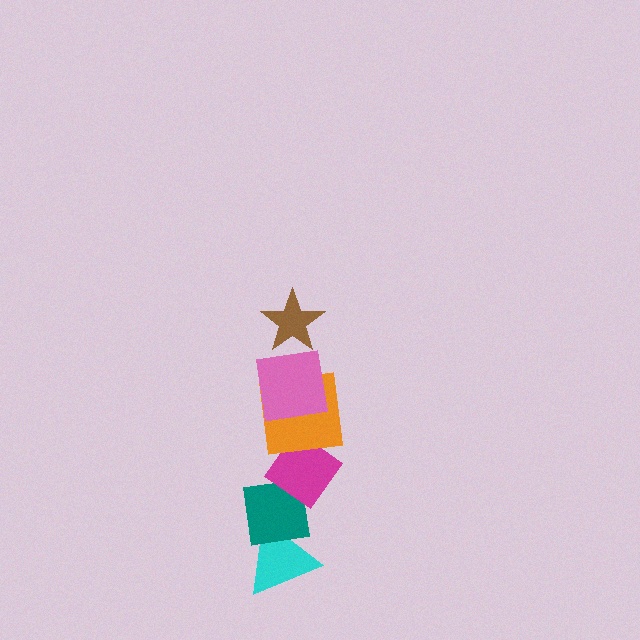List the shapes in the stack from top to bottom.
From top to bottom: the brown star, the pink square, the orange square, the magenta diamond, the teal square, the cyan triangle.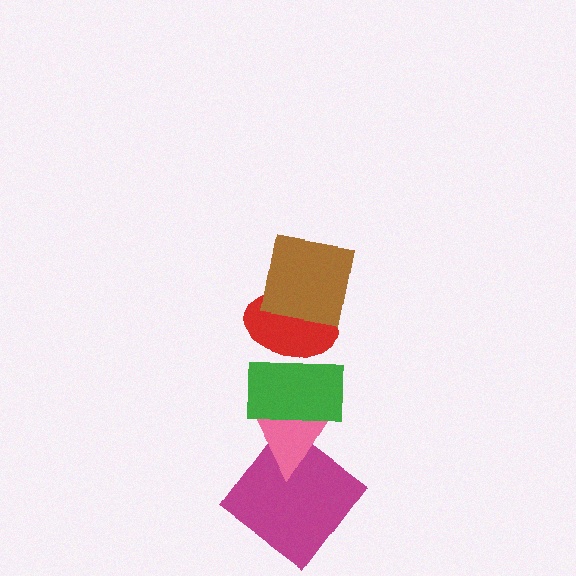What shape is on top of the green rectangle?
The red ellipse is on top of the green rectangle.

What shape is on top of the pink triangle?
The green rectangle is on top of the pink triangle.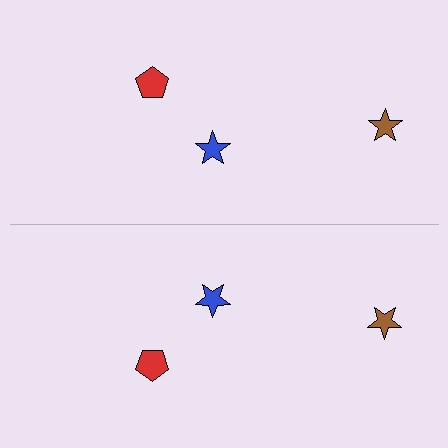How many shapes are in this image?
There are 6 shapes in this image.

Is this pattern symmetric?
Yes, this pattern has bilateral (reflection) symmetry.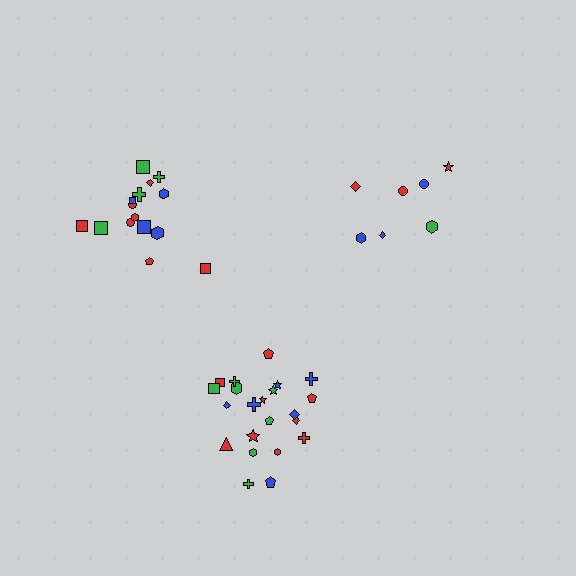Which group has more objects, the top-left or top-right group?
The top-left group.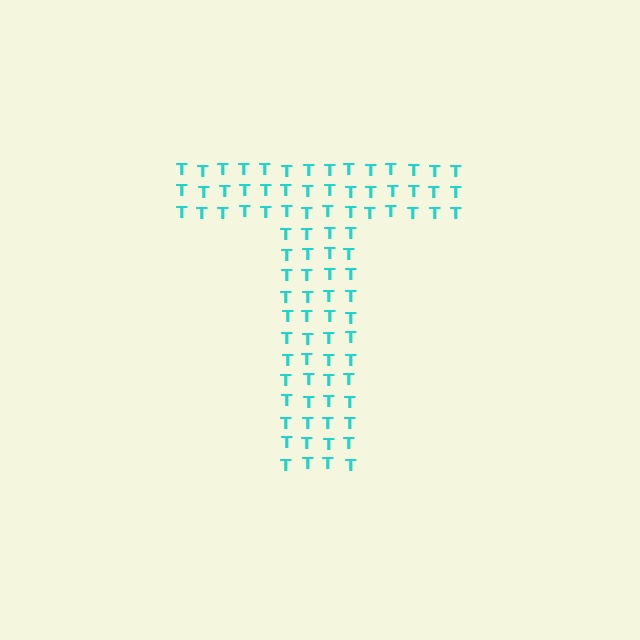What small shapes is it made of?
It is made of small letter T's.